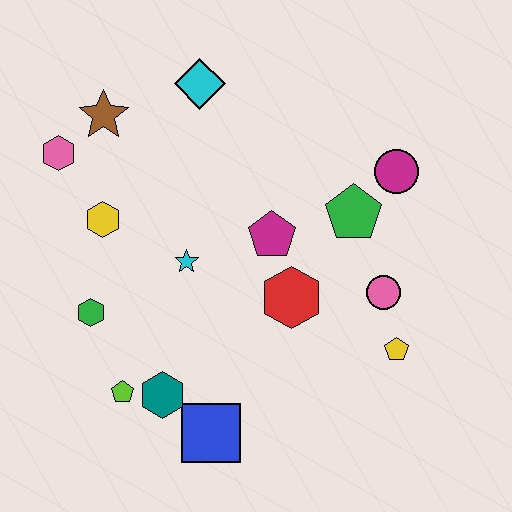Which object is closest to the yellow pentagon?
The pink circle is closest to the yellow pentagon.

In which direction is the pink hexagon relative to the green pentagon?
The pink hexagon is to the left of the green pentagon.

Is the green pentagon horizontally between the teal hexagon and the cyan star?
No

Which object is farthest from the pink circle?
The pink hexagon is farthest from the pink circle.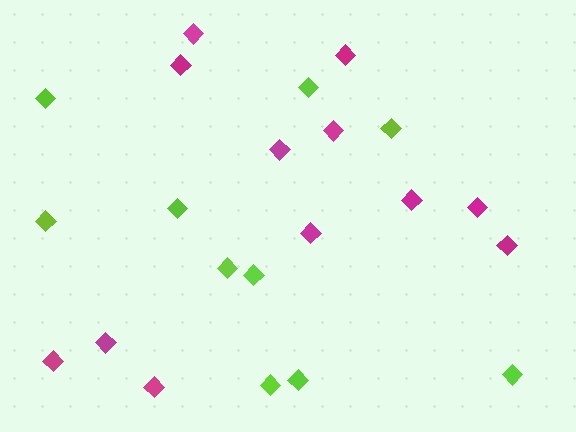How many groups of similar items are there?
There are 2 groups: one group of magenta diamonds (12) and one group of lime diamonds (10).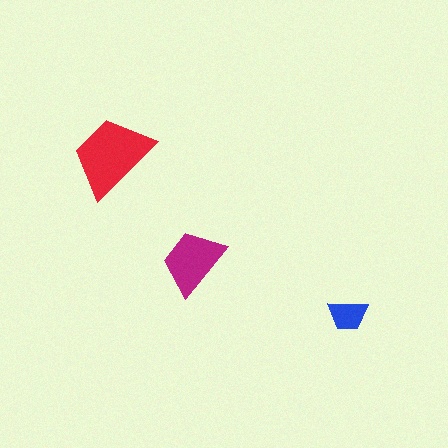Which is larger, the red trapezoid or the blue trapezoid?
The red one.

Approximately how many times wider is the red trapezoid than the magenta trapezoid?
About 1.5 times wider.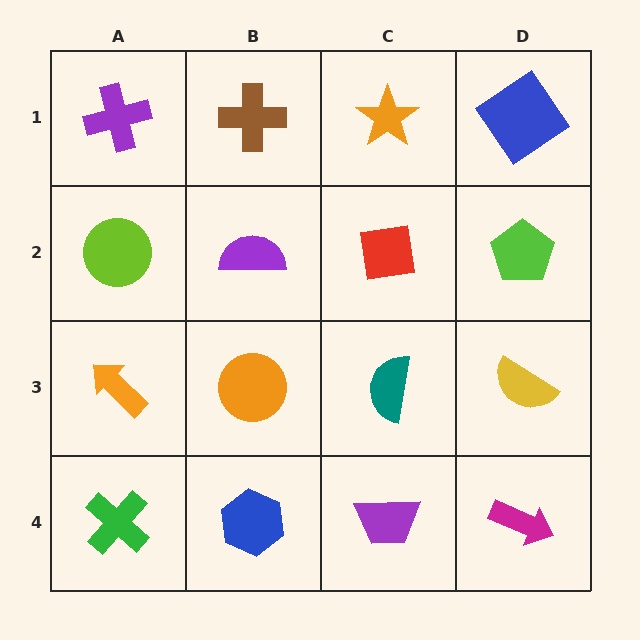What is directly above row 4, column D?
A yellow semicircle.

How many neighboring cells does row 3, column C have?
4.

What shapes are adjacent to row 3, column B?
A purple semicircle (row 2, column B), a blue hexagon (row 4, column B), an orange arrow (row 3, column A), a teal semicircle (row 3, column C).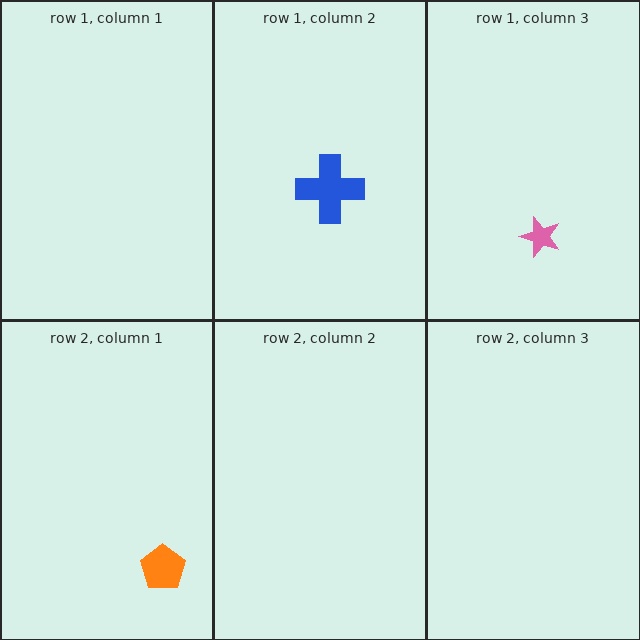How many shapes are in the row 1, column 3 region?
1.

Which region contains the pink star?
The row 1, column 3 region.